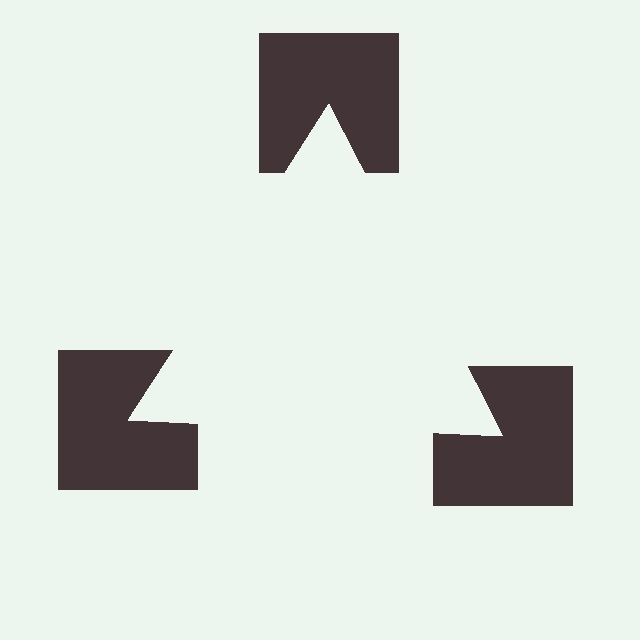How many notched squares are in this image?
There are 3 — one at each vertex of the illusory triangle.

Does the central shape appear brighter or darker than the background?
It typically appears slightly brighter than the background, even though no actual brightness change is drawn.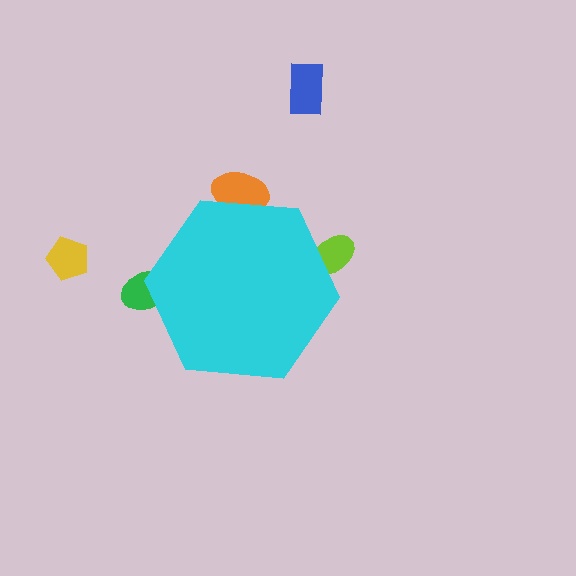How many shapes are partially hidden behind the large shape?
3 shapes are partially hidden.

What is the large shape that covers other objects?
A cyan hexagon.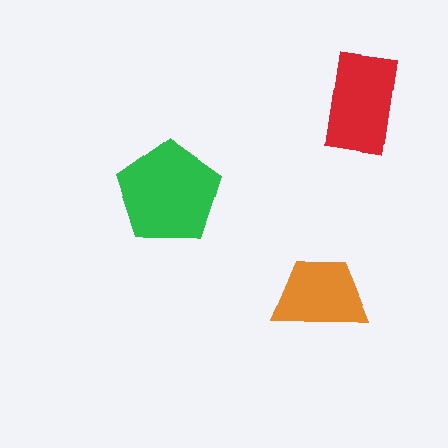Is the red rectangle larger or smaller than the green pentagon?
Smaller.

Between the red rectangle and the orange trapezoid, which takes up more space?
The red rectangle.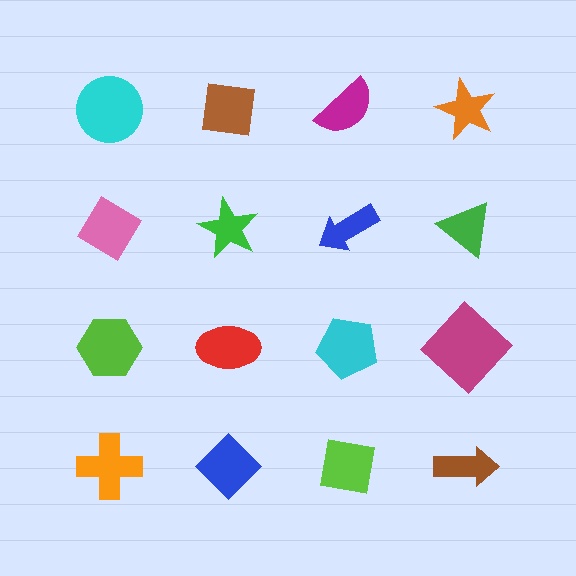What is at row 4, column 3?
A lime square.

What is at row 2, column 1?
A pink diamond.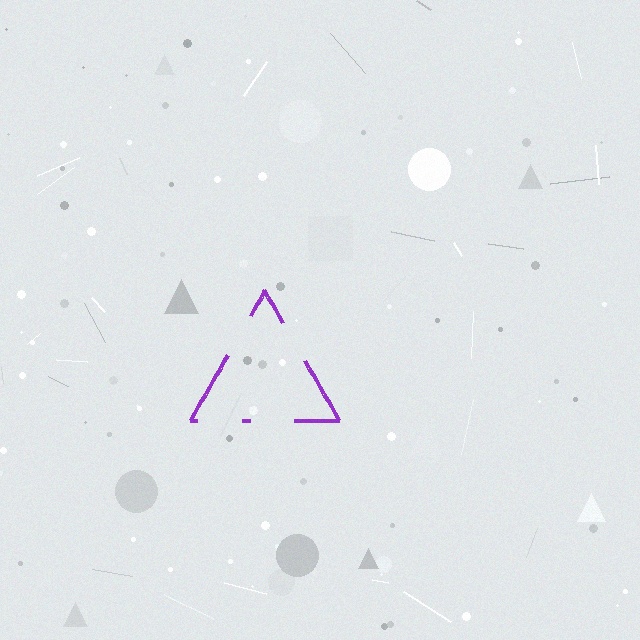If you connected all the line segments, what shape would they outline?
They would outline a triangle.